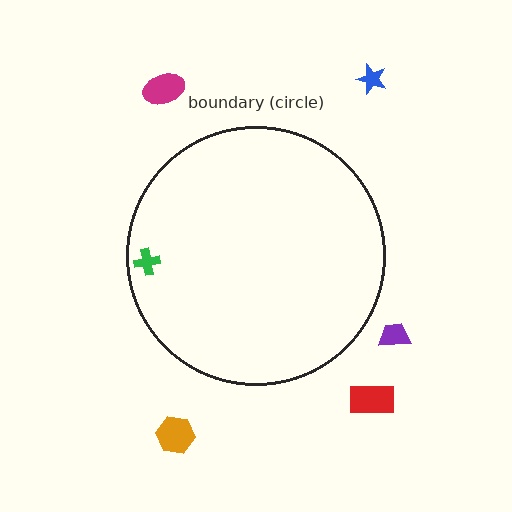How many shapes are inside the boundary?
1 inside, 5 outside.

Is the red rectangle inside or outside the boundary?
Outside.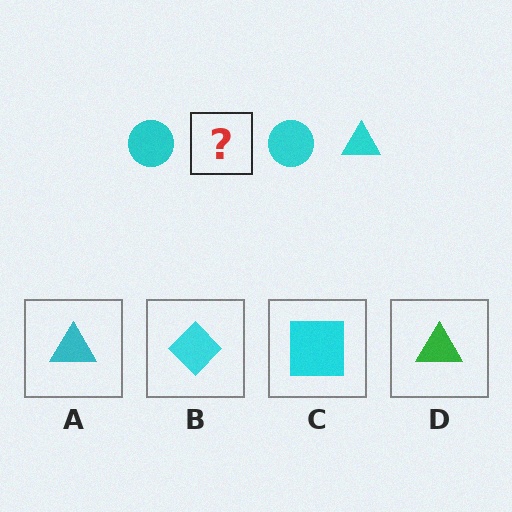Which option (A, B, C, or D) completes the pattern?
A.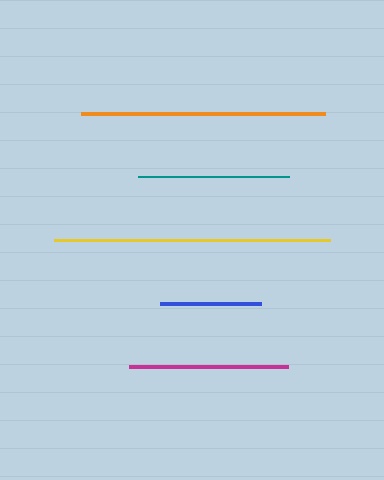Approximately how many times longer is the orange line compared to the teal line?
The orange line is approximately 1.6 times the length of the teal line.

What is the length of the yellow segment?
The yellow segment is approximately 277 pixels long.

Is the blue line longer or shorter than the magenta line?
The magenta line is longer than the blue line.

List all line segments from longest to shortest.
From longest to shortest: yellow, orange, magenta, teal, blue.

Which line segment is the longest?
The yellow line is the longest at approximately 277 pixels.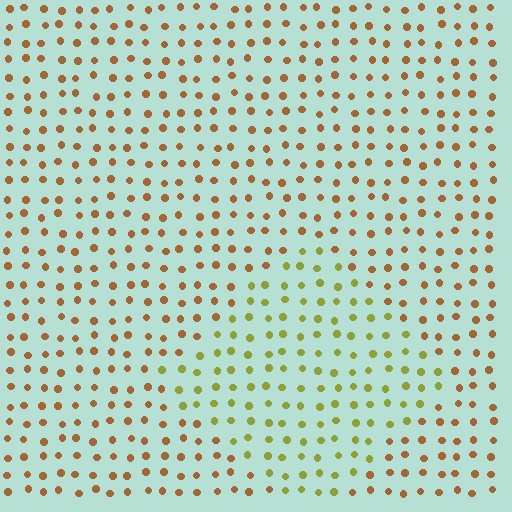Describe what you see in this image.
The image is filled with small brown elements in a uniform arrangement. A diamond-shaped region is visible where the elements are tinted to a slightly different hue, forming a subtle color boundary.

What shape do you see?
I see a diamond.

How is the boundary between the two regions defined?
The boundary is defined purely by a slight shift in hue (about 46 degrees). Spacing, size, and orientation are identical on both sides.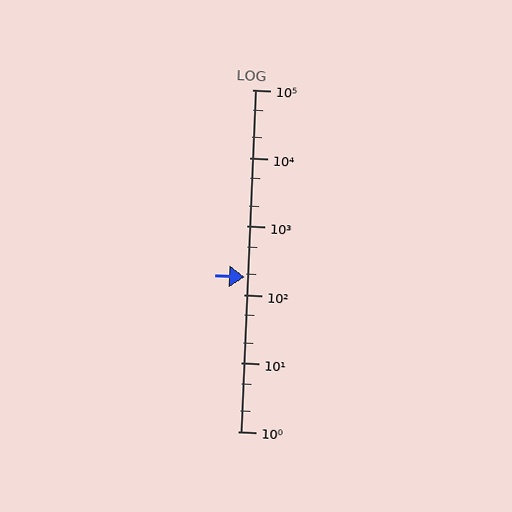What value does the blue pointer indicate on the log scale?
The pointer indicates approximately 180.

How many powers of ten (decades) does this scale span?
The scale spans 5 decades, from 1 to 100000.